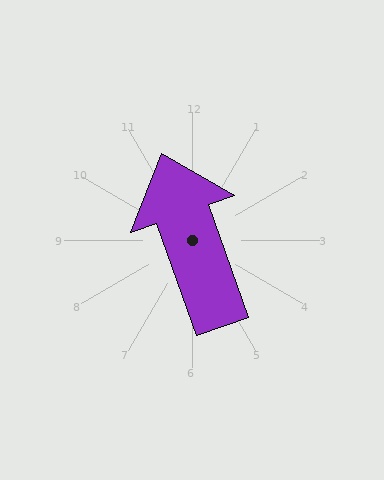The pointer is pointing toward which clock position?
Roughly 11 o'clock.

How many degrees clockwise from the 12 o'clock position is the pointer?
Approximately 340 degrees.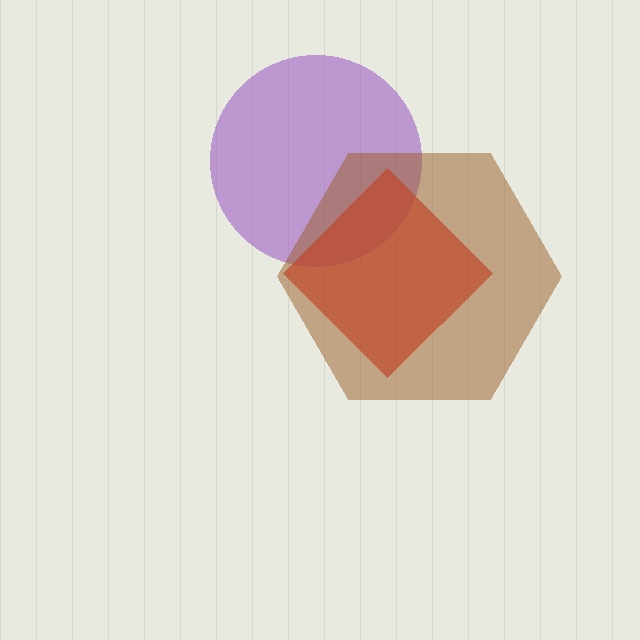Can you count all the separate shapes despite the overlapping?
Yes, there are 3 separate shapes.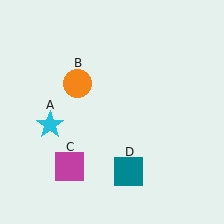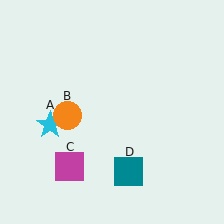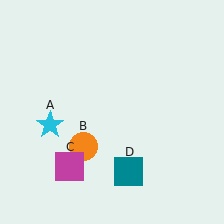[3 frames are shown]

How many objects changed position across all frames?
1 object changed position: orange circle (object B).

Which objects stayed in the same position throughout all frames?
Cyan star (object A) and magenta square (object C) and teal square (object D) remained stationary.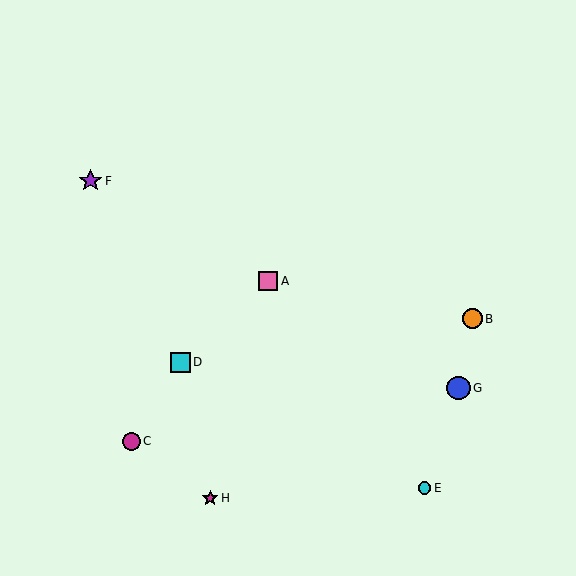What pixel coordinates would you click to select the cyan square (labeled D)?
Click at (180, 362) to select the cyan square D.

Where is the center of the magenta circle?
The center of the magenta circle is at (131, 441).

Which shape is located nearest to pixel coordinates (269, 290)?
The pink square (labeled A) at (268, 281) is nearest to that location.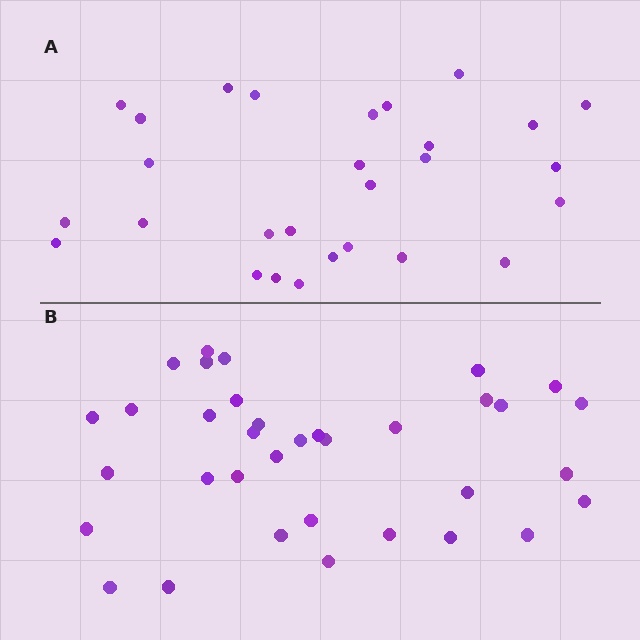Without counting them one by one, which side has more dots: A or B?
Region B (the bottom region) has more dots.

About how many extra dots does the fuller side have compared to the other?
Region B has roughly 8 or so more dots than region A.